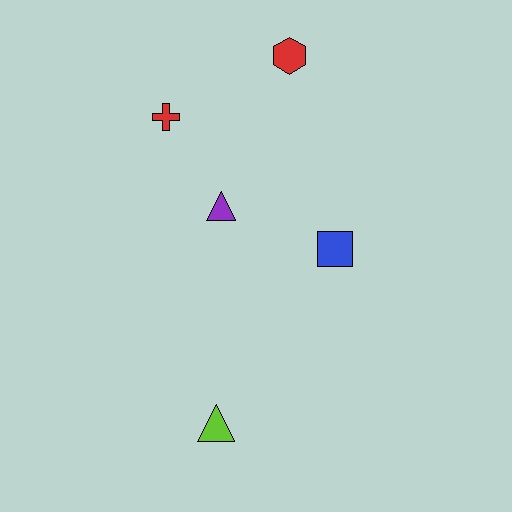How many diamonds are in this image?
There are no diamonds.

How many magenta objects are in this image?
There are no magenta objects.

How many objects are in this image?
There are 5 objects.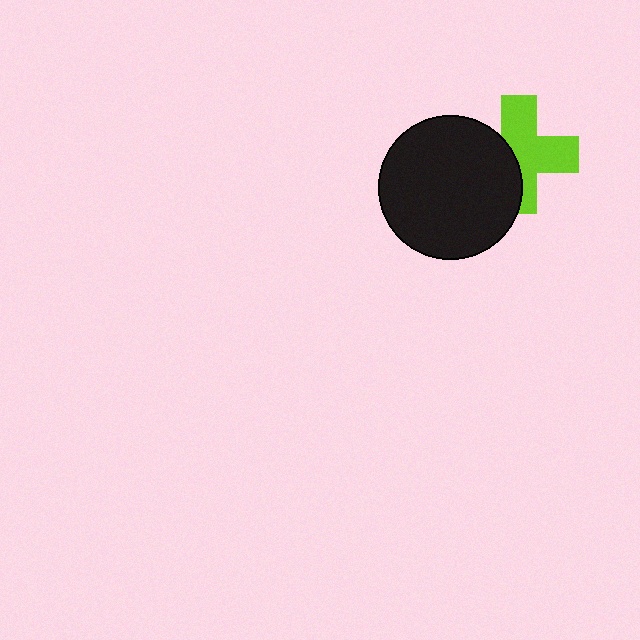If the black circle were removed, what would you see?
You would see the complete lime cross.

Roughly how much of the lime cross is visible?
About half of it is visible (roughly 61%).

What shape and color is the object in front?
The object in front is a black circle.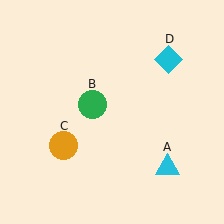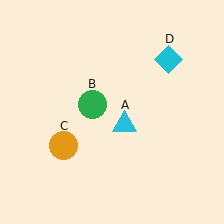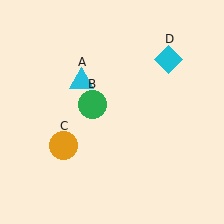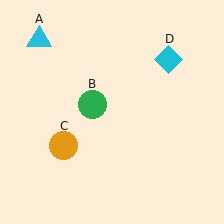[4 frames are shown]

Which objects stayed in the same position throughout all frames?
Green circle (object B) and orange circle (object C) and cyan diamond (object D) remained stationary.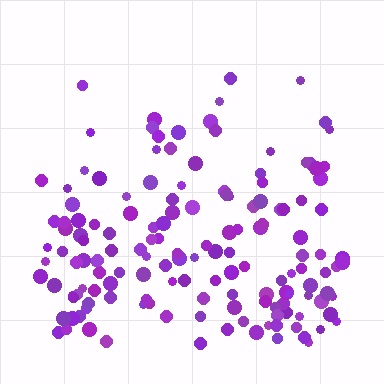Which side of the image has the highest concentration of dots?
The bottom.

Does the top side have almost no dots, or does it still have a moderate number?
Still a moderate number, just noticeably fewer than the bottom.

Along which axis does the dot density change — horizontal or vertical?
Vertical.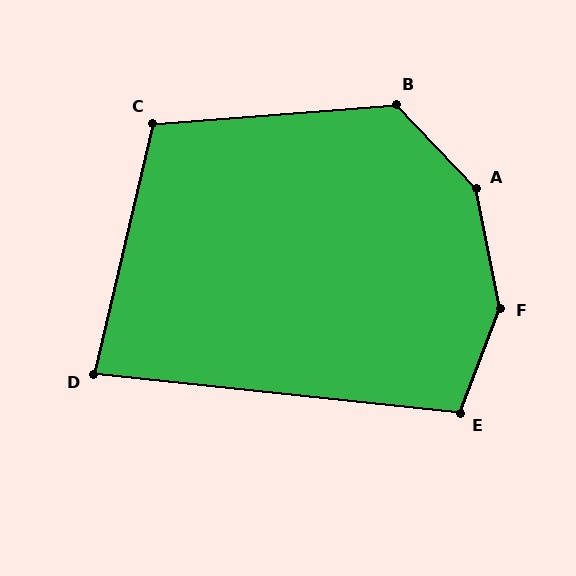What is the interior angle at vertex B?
Approximately 129 degrees (obtuse).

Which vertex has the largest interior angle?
F, at approximately 148 degrees.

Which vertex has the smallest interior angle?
D, at approximately 83 degrees.